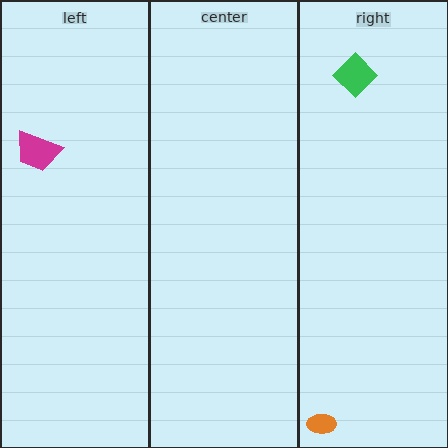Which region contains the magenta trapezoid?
The left region.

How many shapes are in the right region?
2.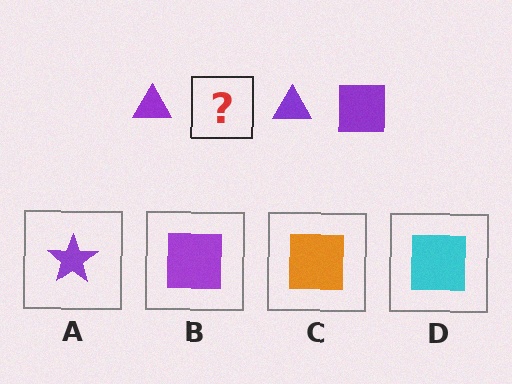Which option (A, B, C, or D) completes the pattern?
B.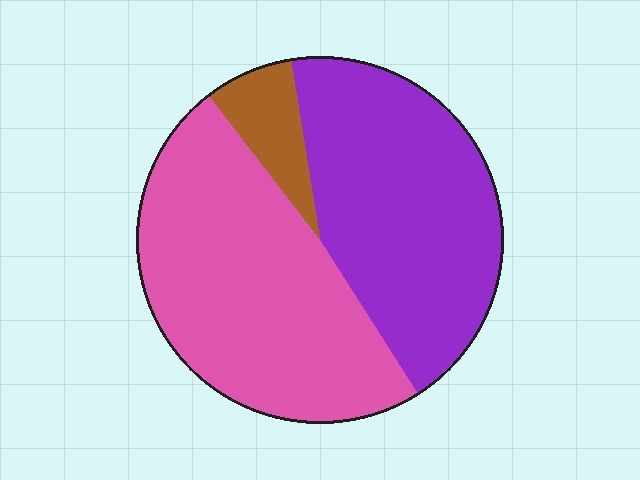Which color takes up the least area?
Brown, at roughly 10%.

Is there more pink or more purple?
Pink.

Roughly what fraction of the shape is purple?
Purple takes up between a quarter and a half of the shape.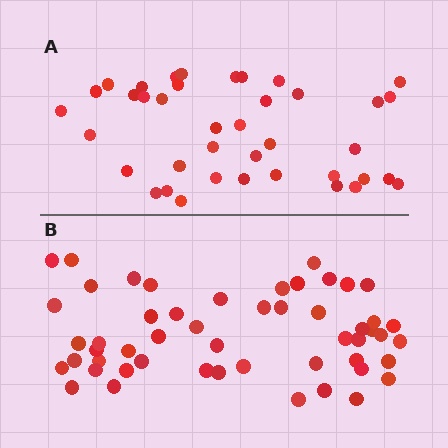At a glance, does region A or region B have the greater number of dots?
Region B (the bottom region) has more dots.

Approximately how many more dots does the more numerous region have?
Region B has approximately 15 more dots than region A.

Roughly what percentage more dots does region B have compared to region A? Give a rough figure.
About 35% more.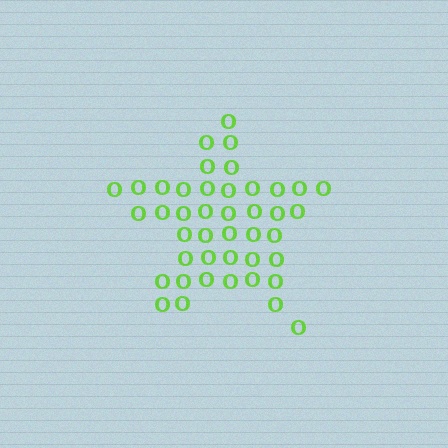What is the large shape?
The large shape is a star.